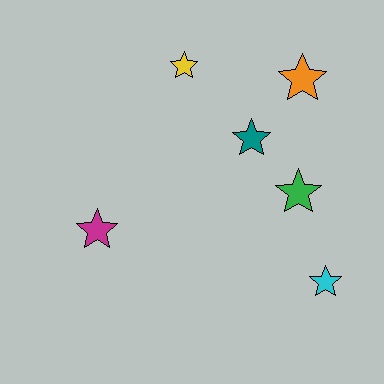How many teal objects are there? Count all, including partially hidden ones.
There is 1 teal object.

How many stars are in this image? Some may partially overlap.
There are 6 stars.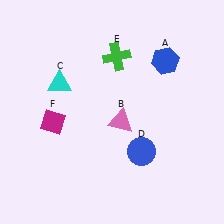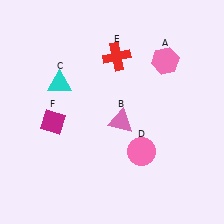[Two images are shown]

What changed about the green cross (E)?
In Image 1, E is green. In Image 2, it changed to red.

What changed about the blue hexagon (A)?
In Image 1, A is blue. In Image 2, it changed to pink.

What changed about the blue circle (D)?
In Image 1, D is blue. In Image 2, it changed to pink.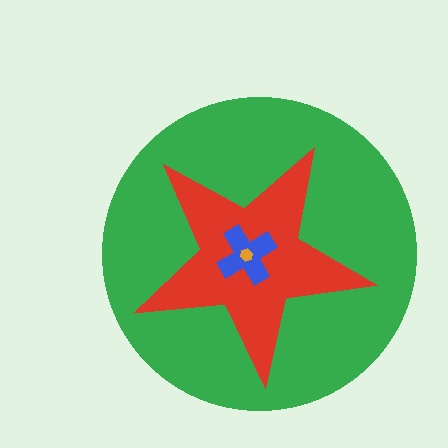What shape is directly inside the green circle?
The red star.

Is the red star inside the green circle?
Yes.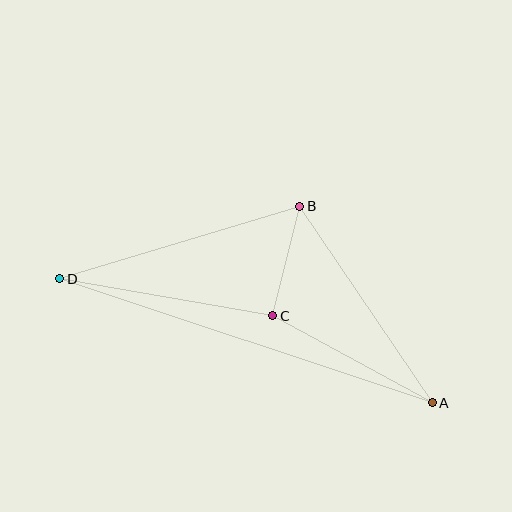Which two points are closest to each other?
Points B and C are closest to each other.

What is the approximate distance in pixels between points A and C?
The distance between A and C is approximately 182 pixels.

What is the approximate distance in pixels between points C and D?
The distance between C and D is approximately 216 pixels.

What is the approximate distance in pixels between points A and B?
The distance between A and B is approximately 237 pixels.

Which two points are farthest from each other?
Points A and D are farthest from each other.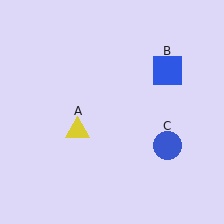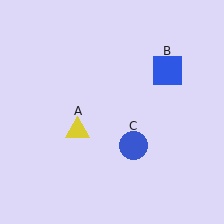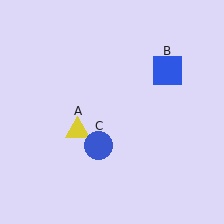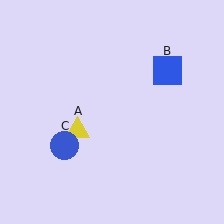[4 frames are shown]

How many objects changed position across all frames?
1 object changed position: blue circle (object C).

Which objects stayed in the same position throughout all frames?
Yellow triangle (object A) and blue square (object B) remained stationary.